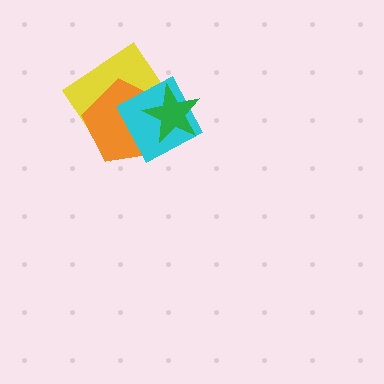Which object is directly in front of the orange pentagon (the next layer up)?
The cyan diamond is directly in front of the orange pentagon.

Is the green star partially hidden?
No, no other shape covers it.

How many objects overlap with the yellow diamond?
3 objects overlap with the yellow diamond.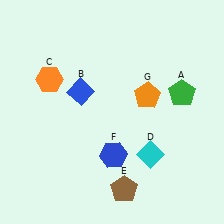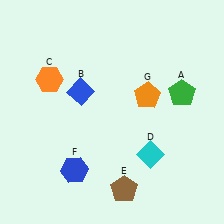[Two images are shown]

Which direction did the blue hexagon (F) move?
The blue hexagon (F) moved left.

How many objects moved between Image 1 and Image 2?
1 object moved between the two images.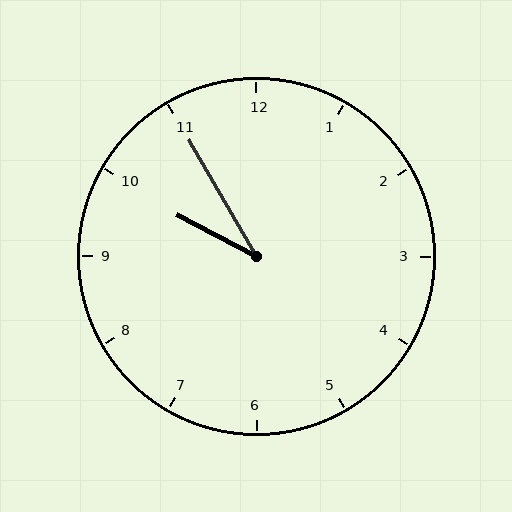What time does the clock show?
9:55.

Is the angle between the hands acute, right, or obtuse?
It is acute.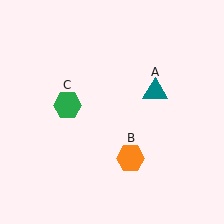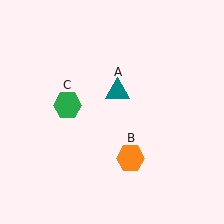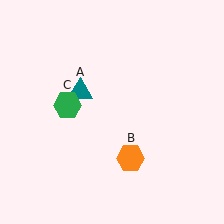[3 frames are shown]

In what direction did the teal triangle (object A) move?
The teal triangle (object A) moved left.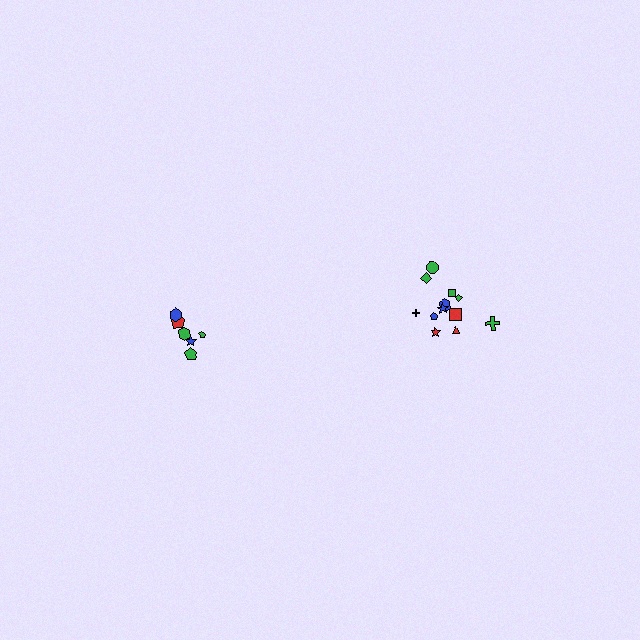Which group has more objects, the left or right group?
The right group.